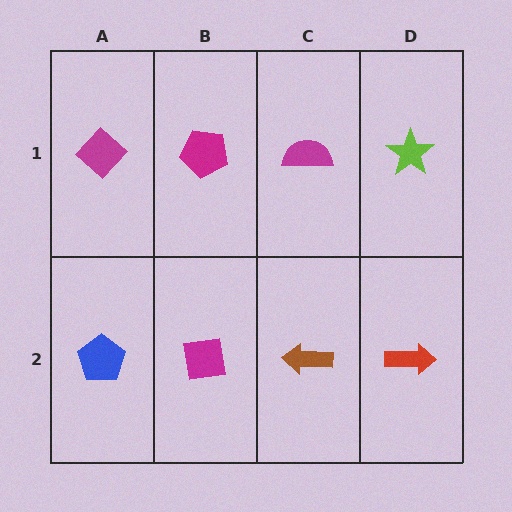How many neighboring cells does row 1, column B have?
3.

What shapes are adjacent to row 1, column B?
A magenta square (row 2, column B), a magenta diamond (row 1, column A), a magenta semicircle (row 1, column C).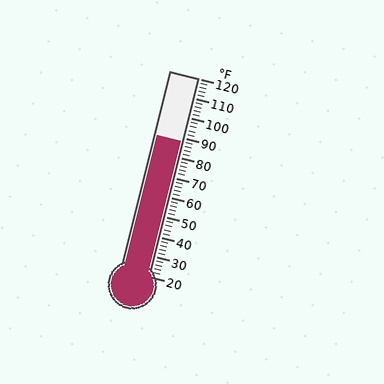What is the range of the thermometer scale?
The thermometer scale ranges from 20°F to 120°F.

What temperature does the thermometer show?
The thermometer shows approximately 88°F.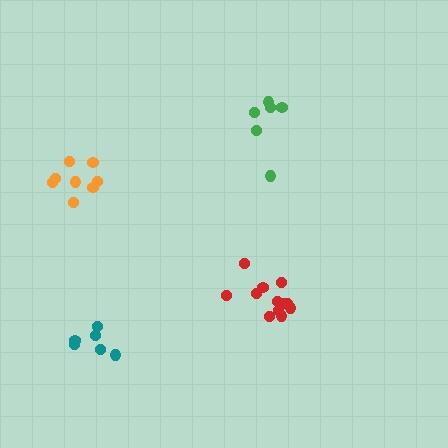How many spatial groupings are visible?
There are 4 spatial groupings.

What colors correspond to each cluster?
The clusters are colored: green, orange, red, teal.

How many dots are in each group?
Group 1: 6 dots, Group 2: 8 dots, Group 3: 12 dots, Group 4: 6 dots (32 total).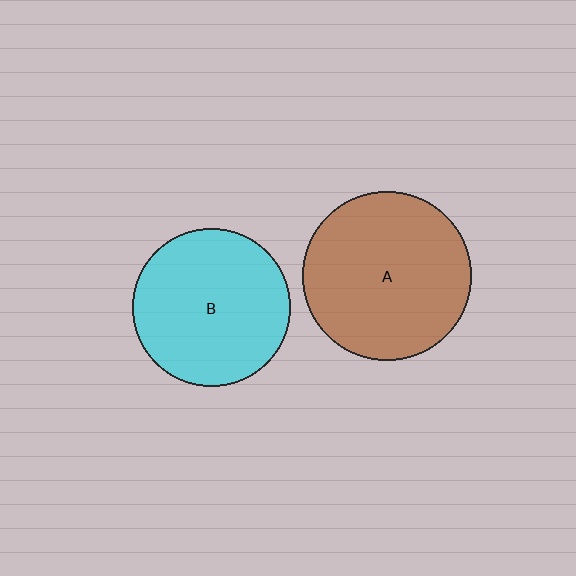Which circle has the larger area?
Circle A (brown).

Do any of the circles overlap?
No, none of the circles overlap.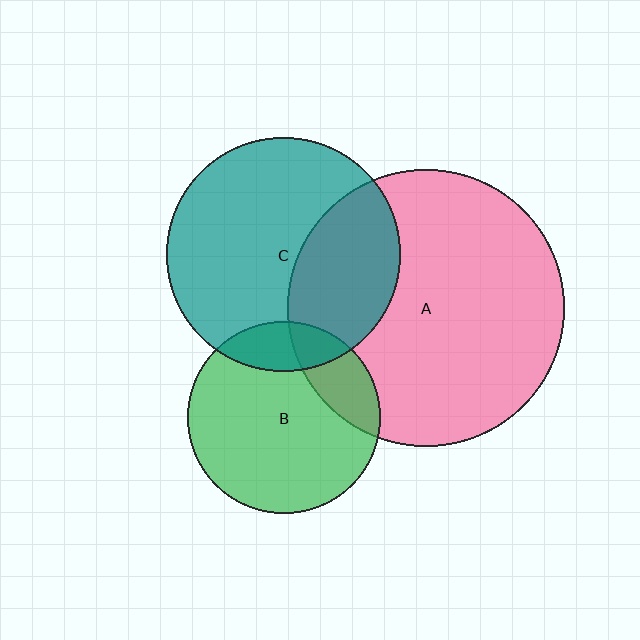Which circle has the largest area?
Circle A (pink).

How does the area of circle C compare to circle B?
Approximately 1.5 times.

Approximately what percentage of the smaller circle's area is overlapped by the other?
Approximately 35%.